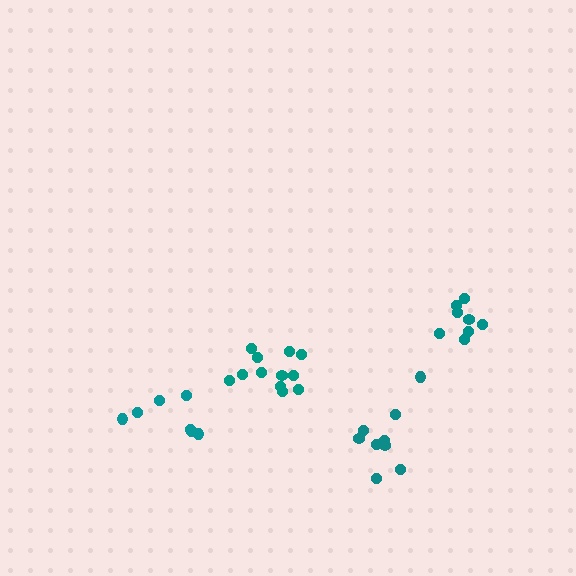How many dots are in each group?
Group 1: 7 dots, Group 2: 9 dots, Group 3: 12 dots, Group 4: 8 dots (36 total).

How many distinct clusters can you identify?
There are 4 distinct clusters.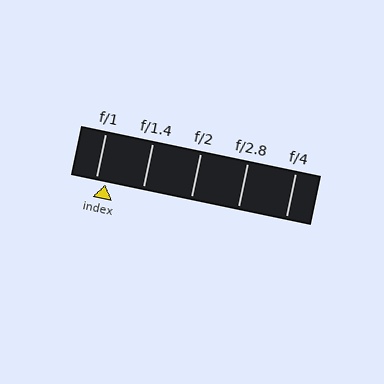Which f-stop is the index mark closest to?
The index mark is closest to f/1.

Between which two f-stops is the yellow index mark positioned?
The index mark is between f/1 and f/1.4.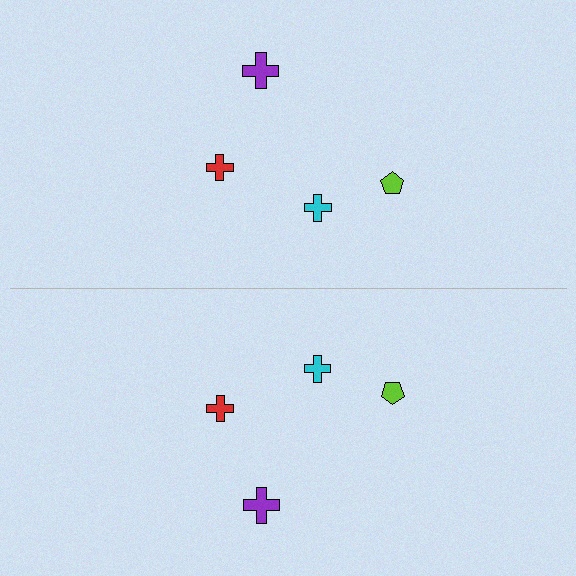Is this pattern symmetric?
Yes, this pattern has bilateral (reflection) symmetry.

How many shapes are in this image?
There are 8 shapes in this image.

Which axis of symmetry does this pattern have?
The pattern has a horizontal axis of symmetry running through the center of the image.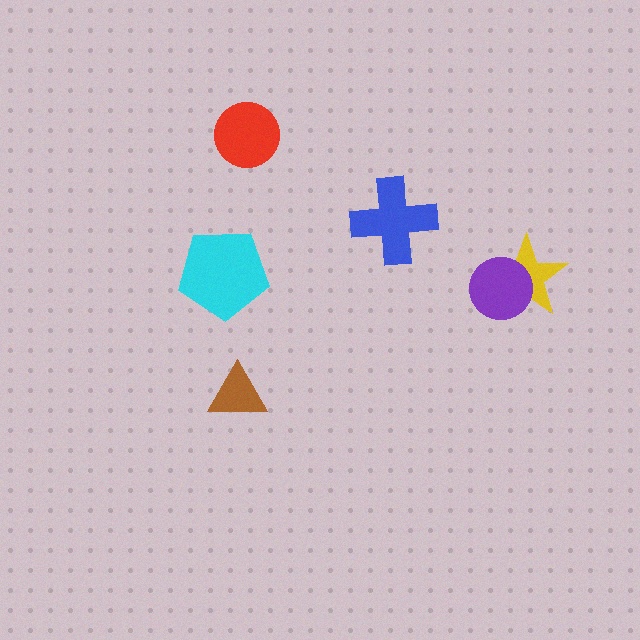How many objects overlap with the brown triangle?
0 objects overlap with the brown triangle.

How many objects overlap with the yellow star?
1 object overlaps with the yellow star.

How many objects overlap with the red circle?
0 objects overlap with the red circle.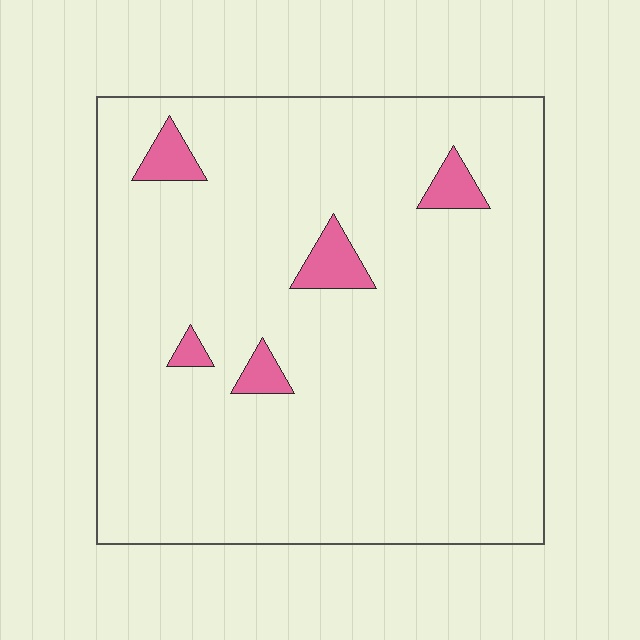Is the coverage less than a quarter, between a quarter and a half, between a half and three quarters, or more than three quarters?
Less than a quarter.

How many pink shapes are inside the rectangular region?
5.